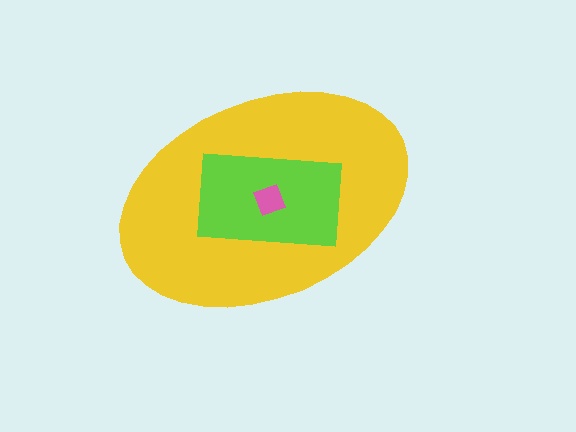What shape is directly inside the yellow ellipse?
The lime rectangle.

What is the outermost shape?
The yellow ellipse.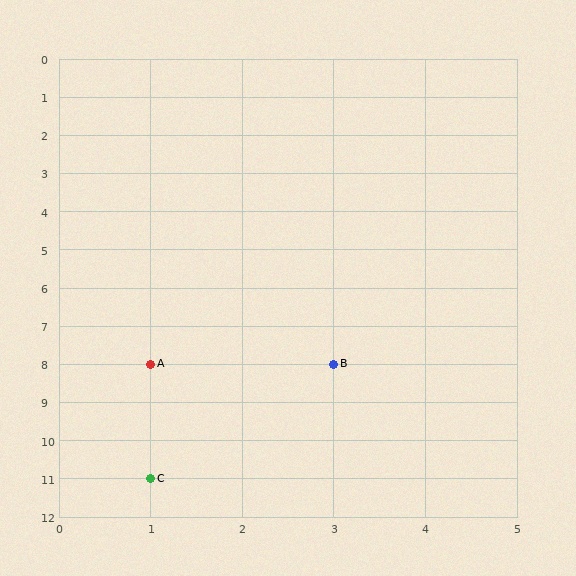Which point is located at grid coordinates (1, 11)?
Point C is at (1, 11).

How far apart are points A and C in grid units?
Points A and C are 3 rows apart.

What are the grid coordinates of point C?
Point C is at grid coordinates (1, 11).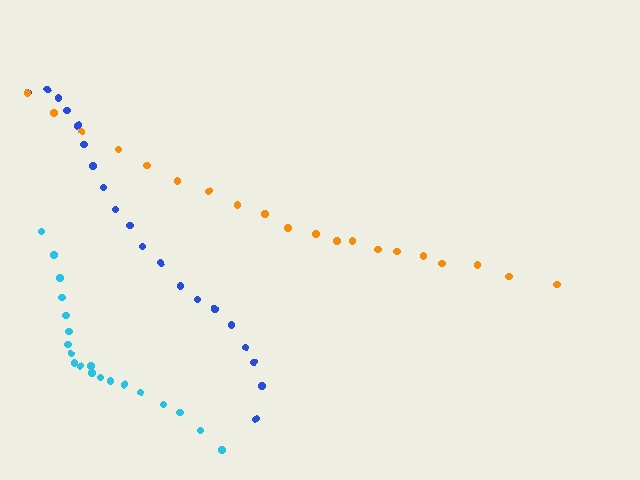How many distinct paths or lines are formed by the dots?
There are 3 distinct paths.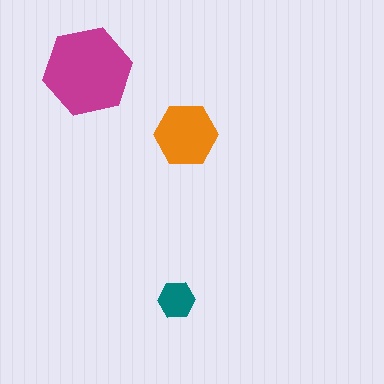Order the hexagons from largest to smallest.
the magenta one, the orange one, the teal one.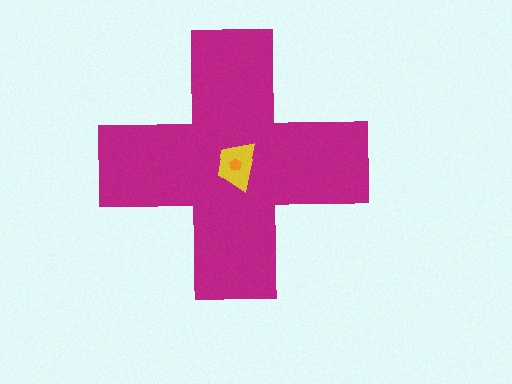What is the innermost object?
The orange pentagon.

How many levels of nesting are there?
3.